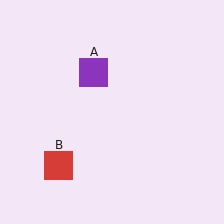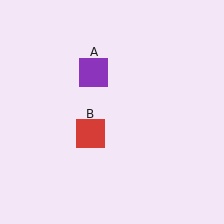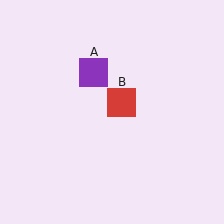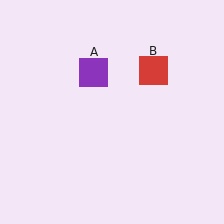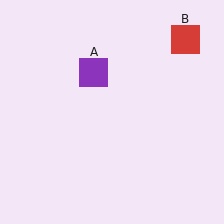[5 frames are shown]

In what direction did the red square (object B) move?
The red square (object B) moved up and to the right.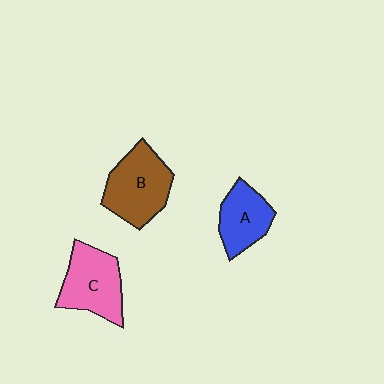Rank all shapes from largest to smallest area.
From largest to smallest: B (brown), C (pink), A (blue).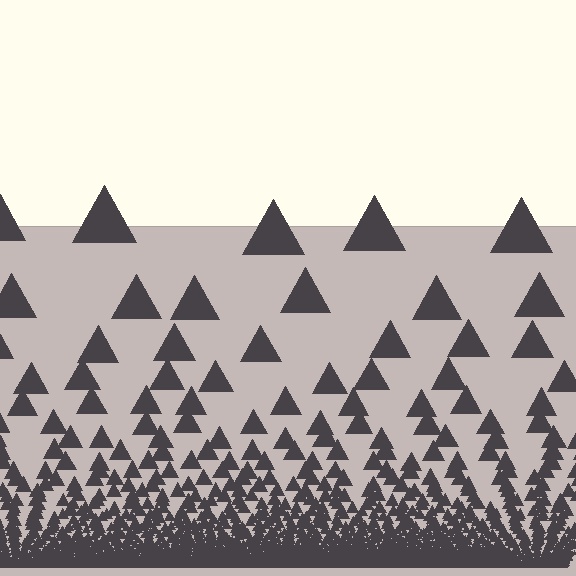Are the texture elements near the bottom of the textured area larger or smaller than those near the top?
Smaller. The gradient is inverted — elements near the bottom are smaller and denser.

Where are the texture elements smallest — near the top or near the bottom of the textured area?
Near the bottom.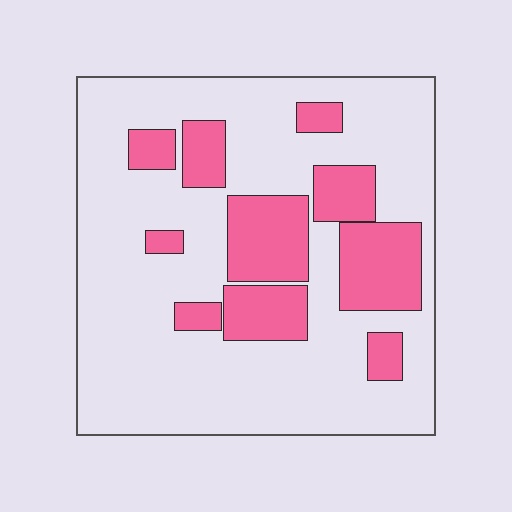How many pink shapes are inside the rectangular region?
10.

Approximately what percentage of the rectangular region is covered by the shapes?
Approximately 25%.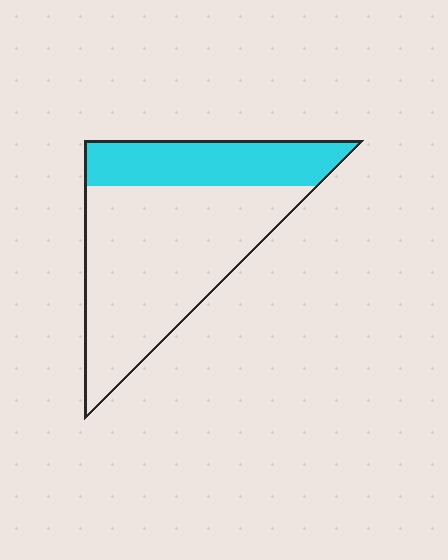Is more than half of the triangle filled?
No.